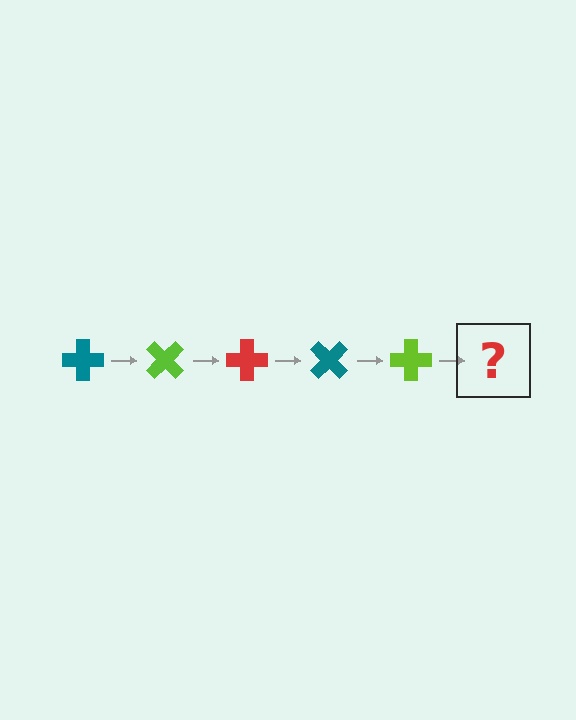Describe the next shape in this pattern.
It should be a red cross, rotated 225 degrees from the start.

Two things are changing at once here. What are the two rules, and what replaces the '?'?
The two rules are that it rotates 45 degrees each step and the color cycles through teal, lime, and red. The '?' should be a red cross, rotated 225 degrees from the start.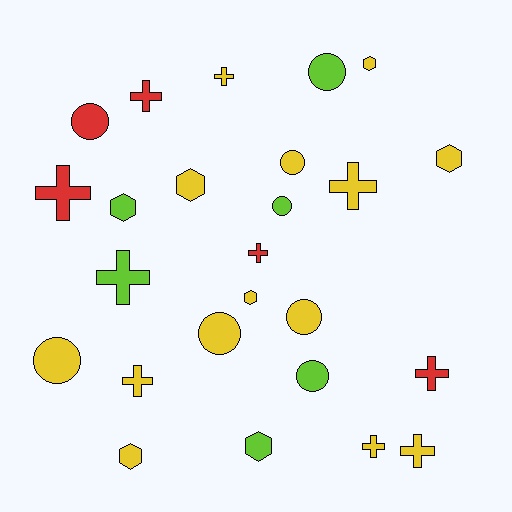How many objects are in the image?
There are 25 objects.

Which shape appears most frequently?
Cross, with 10 objects.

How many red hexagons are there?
There are no red hexagons.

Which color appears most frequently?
Yellow, with 14 objects.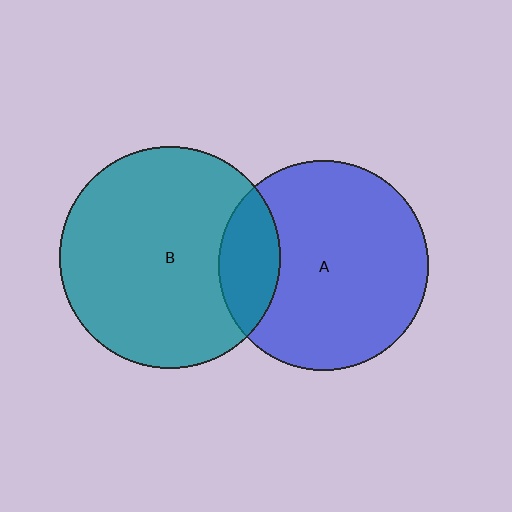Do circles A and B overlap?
Yes.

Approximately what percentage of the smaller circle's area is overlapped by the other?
Approximately 20%.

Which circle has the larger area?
Circle B (teal).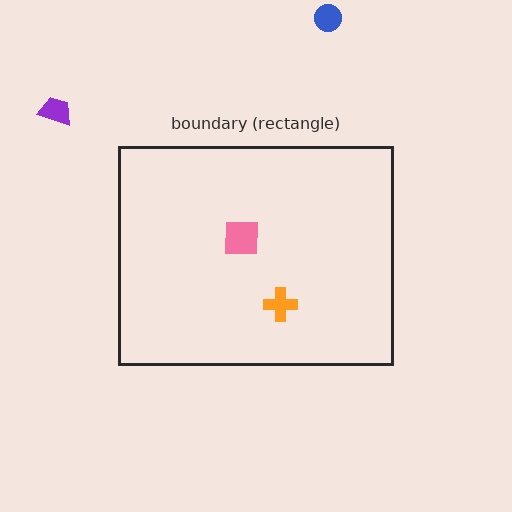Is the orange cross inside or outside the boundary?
Inside.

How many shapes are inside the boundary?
2 inside, 2 outside.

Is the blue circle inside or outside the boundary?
Outside.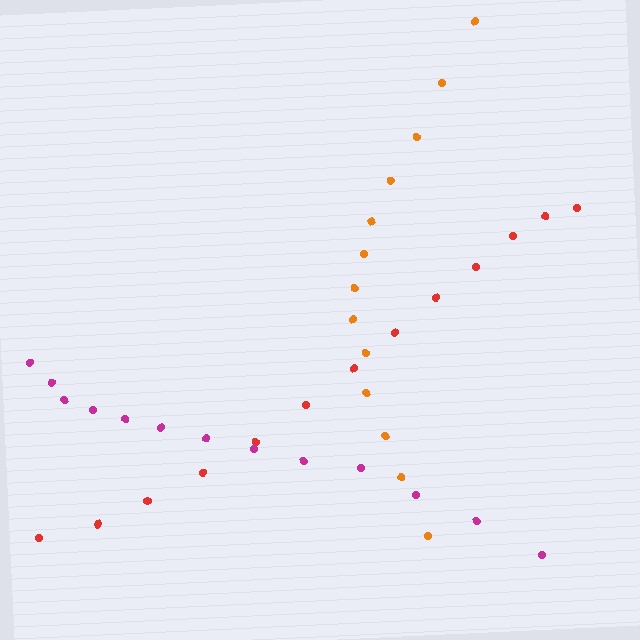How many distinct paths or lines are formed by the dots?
There are 3 distinct paths.